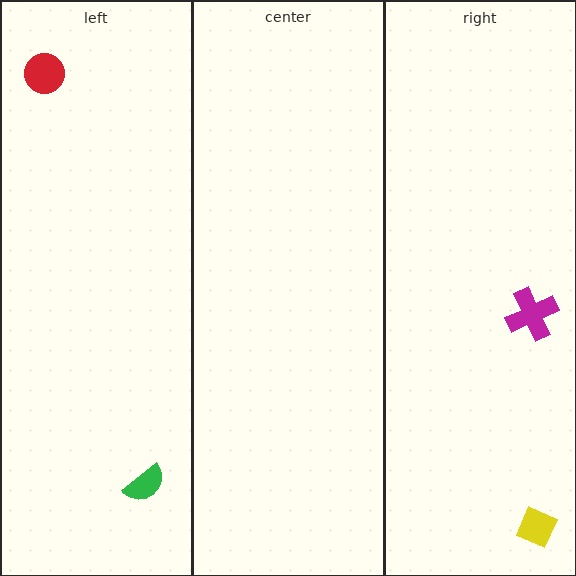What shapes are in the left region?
The red circle, the green semicircle.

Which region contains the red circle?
The left region.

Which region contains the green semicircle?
The left region.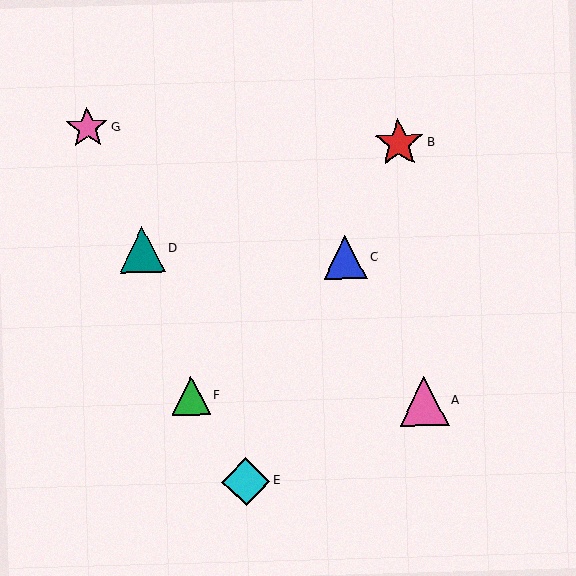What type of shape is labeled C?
Shape C is a blue triangle.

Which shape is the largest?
The red star (labeled B) is the largest.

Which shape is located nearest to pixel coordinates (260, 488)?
The cyan diamond (labeled E) at (246, 482) is nearest to that location.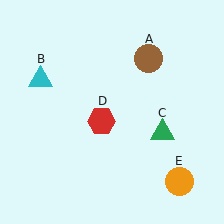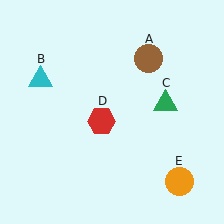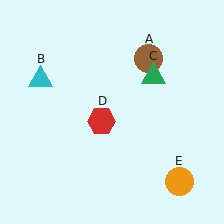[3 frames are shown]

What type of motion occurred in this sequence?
The green triangle (object C) rotated counterclockwise around the center of the scene.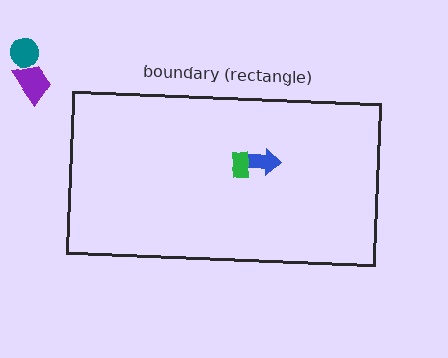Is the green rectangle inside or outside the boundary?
Inside.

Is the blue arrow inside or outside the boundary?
Inside.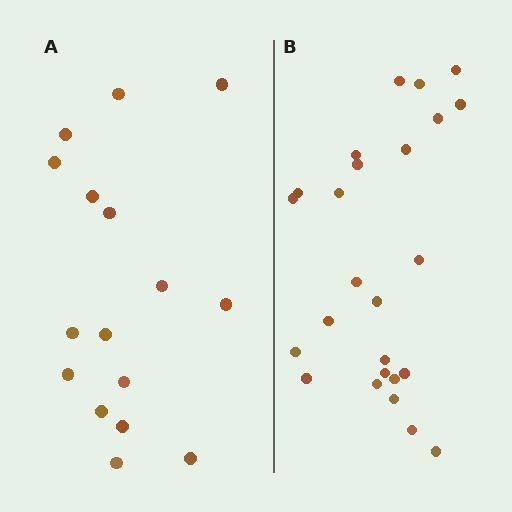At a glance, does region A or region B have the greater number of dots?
Region B (the right region) has more dots.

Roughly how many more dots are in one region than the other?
Region B has roughly 8 or so more dots than region A.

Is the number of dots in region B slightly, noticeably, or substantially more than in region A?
Region B has substantially more. The ratio is roughly 1.6 to 1.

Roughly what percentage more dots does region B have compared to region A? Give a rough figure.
About 55% more.